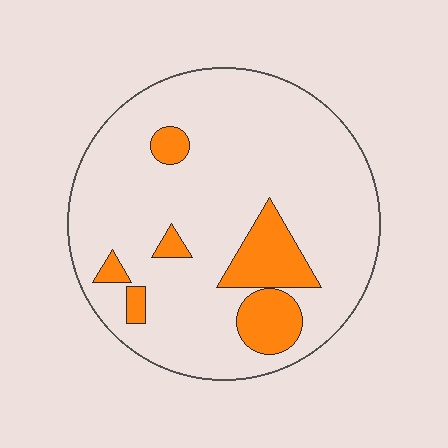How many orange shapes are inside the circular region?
6.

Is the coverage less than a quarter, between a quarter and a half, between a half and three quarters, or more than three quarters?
Less than a quarter.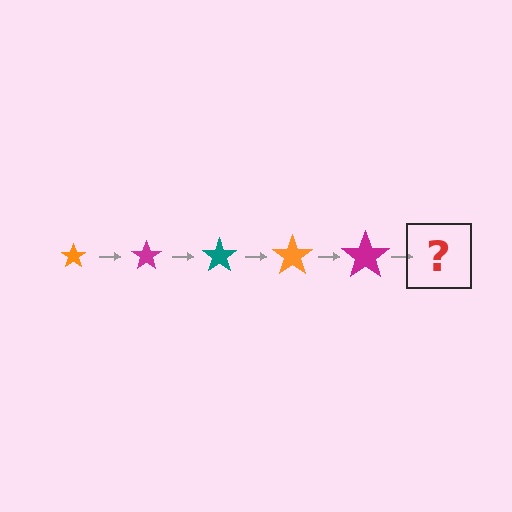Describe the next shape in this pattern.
It should be a teal star, larger than the previous one.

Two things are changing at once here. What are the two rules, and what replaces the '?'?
The two rules are that the star grows larger each step and the color cycles through orange, magenta, and teal. The '?' should be a teal star, larger than the previous one.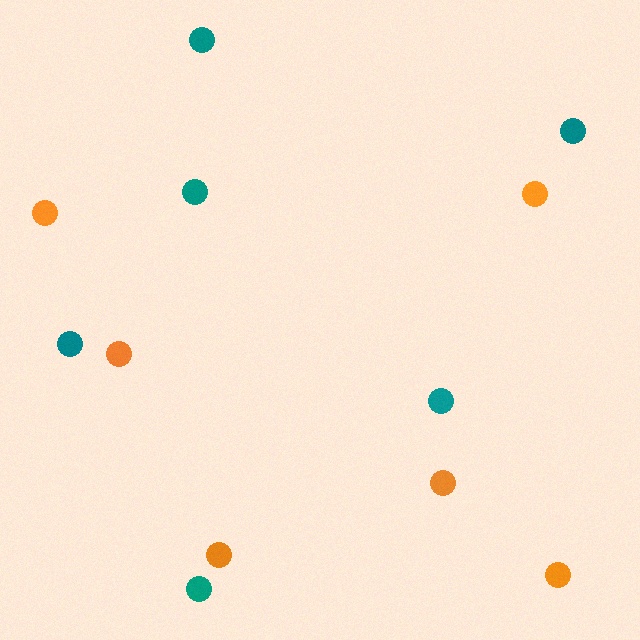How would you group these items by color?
There are 2 groups: one group of teal circles (6) and one group of orange circles (6).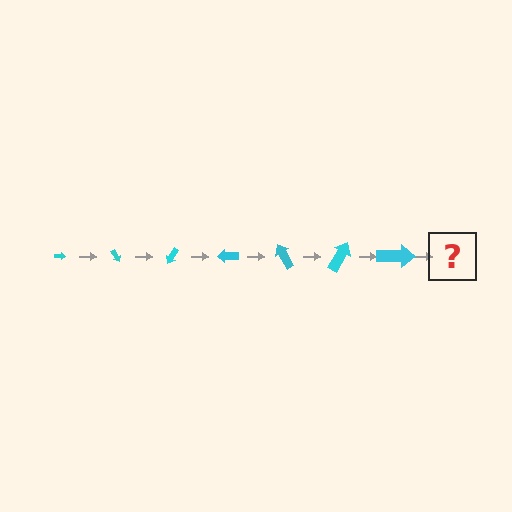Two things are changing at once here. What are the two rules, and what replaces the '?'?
The two rules are that the arrow grows larger each step and it rotates 60 degrees each step. The '?' should be an arrow, larger than the previous one and rotated 420 degrees from the start.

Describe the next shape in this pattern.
It should be an arrow, larger than the previous one and rotated 420 degrees from the start.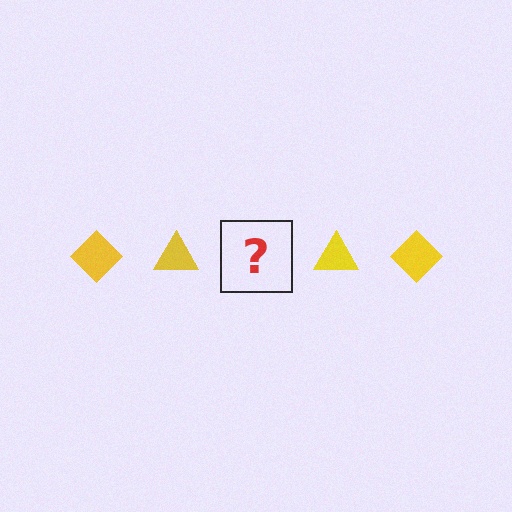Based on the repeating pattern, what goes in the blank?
The blank should be a yellow diamond.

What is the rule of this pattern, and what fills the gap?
The rule is that the pattern cycles through diamond, triangle shapes in yellow. The gap should be filled with a yellow diamond.